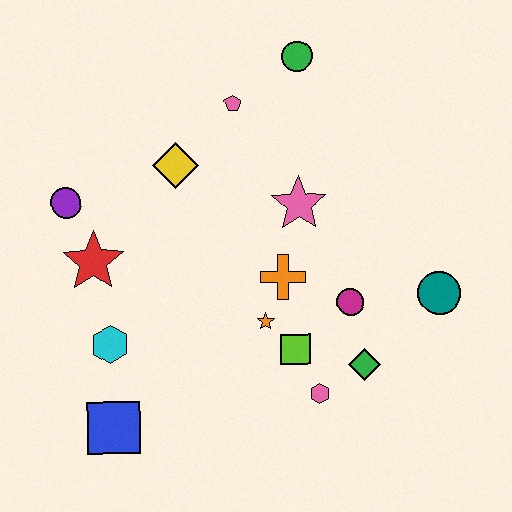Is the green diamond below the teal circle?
Yes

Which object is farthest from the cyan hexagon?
The green circle is farthest from the cyan hexagon.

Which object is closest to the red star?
The purple circle is closest to the red star.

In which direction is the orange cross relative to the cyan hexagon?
The orange cross is to the right of the cyan hexagon.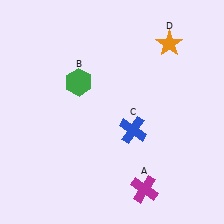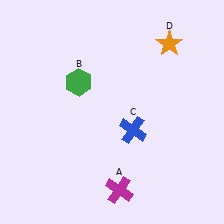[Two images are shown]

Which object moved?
The magenta cross (A) moved left.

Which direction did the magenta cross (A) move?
The magenta cross (A) moved left.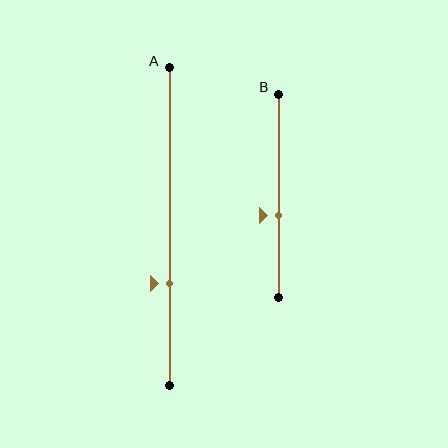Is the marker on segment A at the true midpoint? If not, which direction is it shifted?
No, the marker on segment A is shifted downward by about 18% of the segment length.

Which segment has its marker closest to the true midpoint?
Segment B has its marker closest to the true midpoint.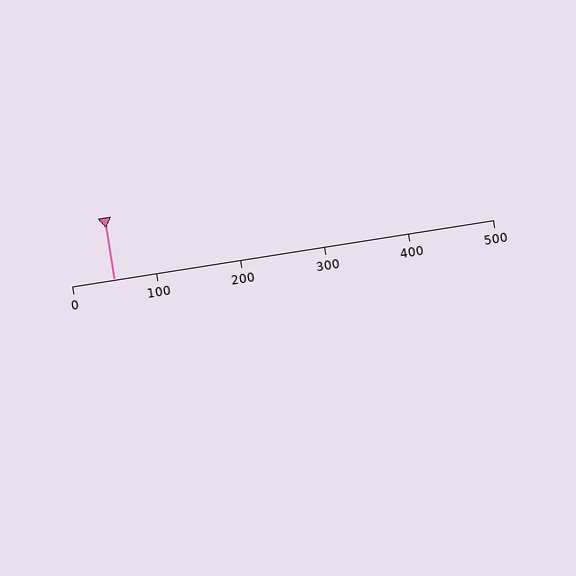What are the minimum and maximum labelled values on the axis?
The axis runs from 0 to 500.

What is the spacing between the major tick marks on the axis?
The major ticks are spaced 100 apart.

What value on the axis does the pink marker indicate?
The marker indicates approximately 50.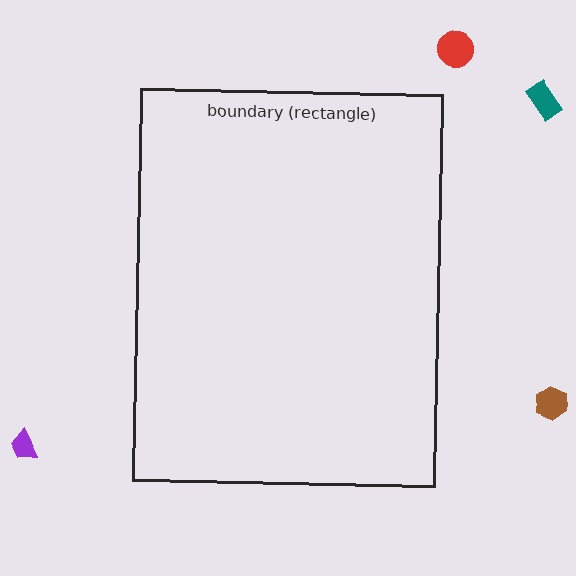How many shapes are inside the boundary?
0 inside, 4 outside.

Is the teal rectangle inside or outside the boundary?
Outside.